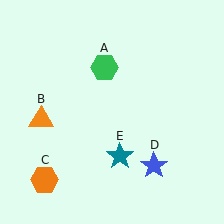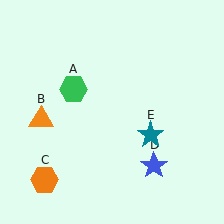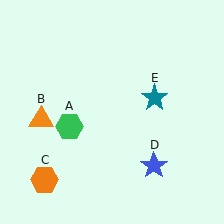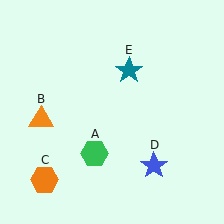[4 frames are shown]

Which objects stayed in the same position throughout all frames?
Orange triangle (object B) and orange hexagon (object C) and blue star (object D) remained stationary.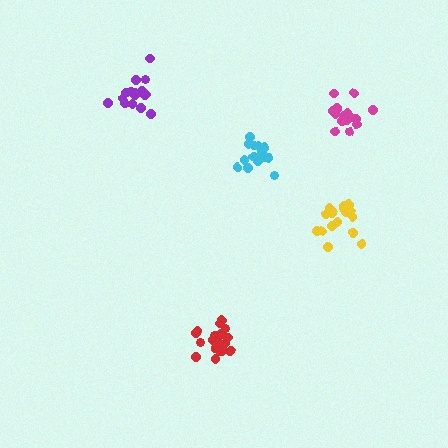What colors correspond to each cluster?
The clusters are colored: purple, cyan, red, yellow, magenta.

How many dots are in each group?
Group 1: 15 dots, Group 2: 14 dots, Group 3: 20 dots, Group 4: 18 dots, Group 5: 18 dots (85 total).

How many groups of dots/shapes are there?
There are 5 groups.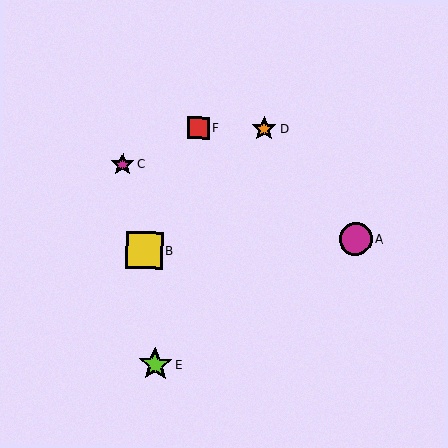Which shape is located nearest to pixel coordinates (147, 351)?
The lime star (labeled E) at (155, 364) is nearest to that location.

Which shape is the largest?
The yellow square (labeled B) is the largest.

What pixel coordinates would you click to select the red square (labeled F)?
Click at (198, 128) to select the red square F.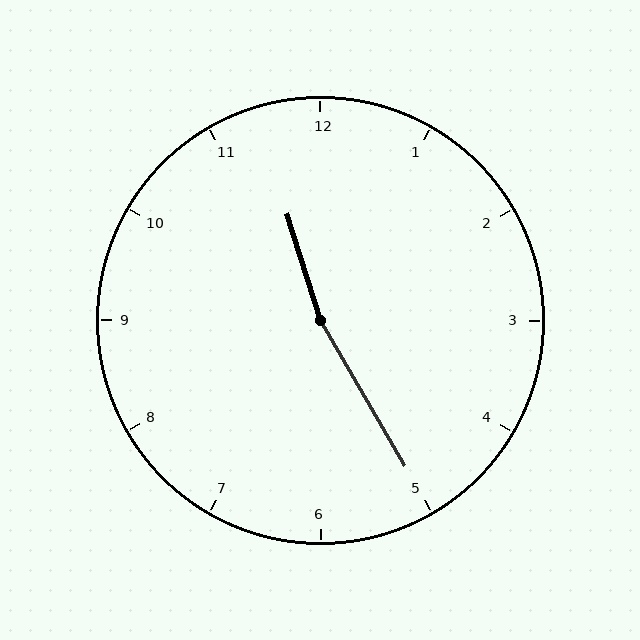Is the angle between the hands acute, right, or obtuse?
It is obtuse.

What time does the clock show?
11:25.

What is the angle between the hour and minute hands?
Approximately 168 degrees.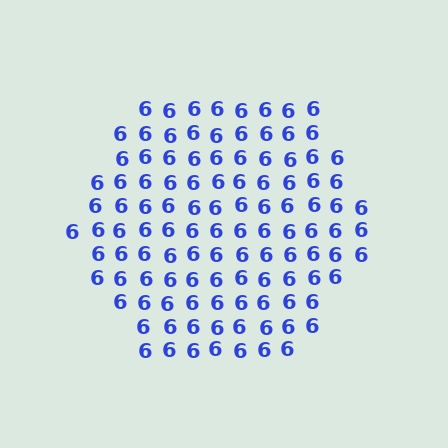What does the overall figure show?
The overall figure shows a hexagon.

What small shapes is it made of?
It is made of small digit 6's.